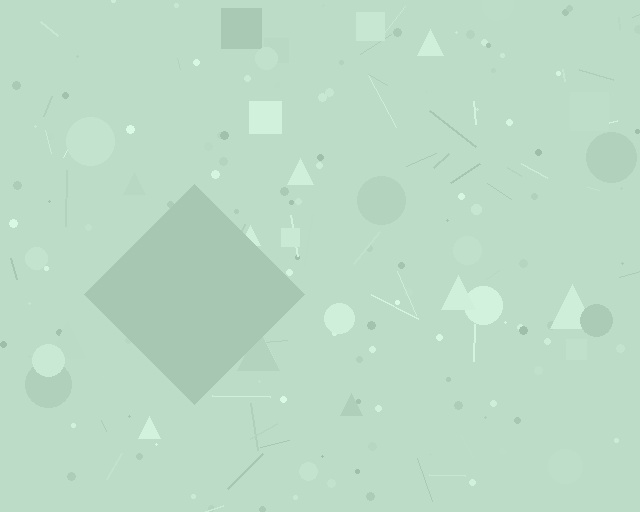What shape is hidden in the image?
A diamond is hidden in the image.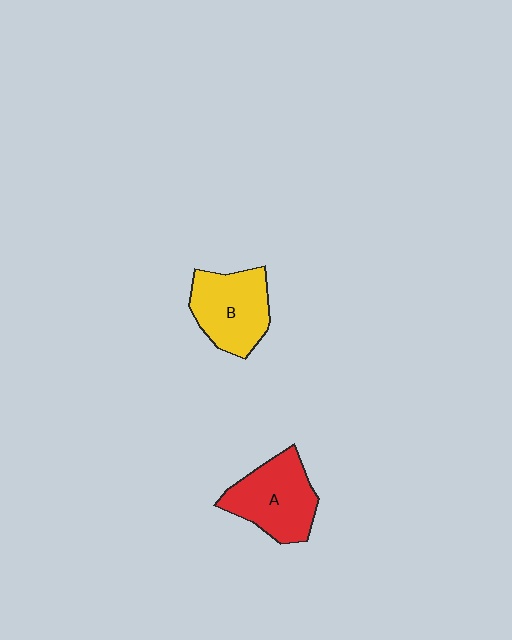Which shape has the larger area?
Shape A (red).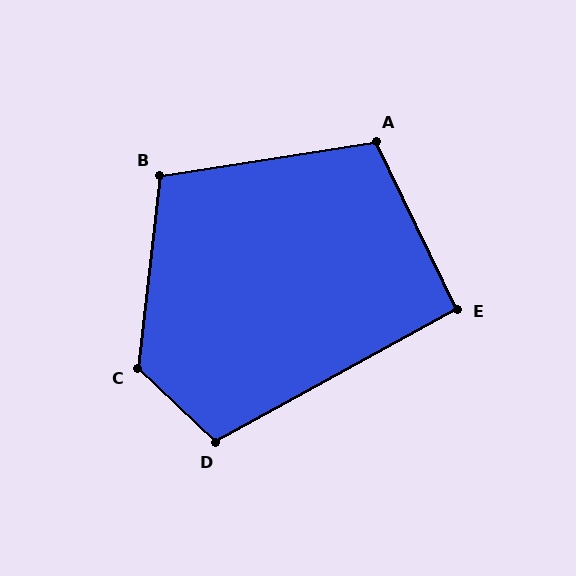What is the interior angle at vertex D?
Approximately 108 degrees (obtuse).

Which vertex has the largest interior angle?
C, at approximately 127 degrees.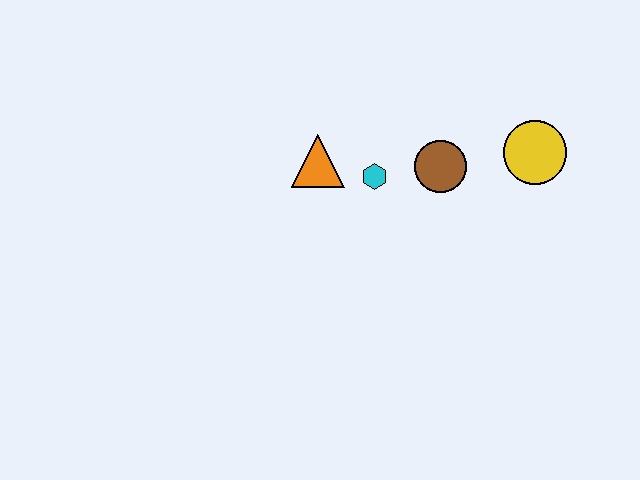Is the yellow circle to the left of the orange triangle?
No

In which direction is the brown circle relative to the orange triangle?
The brown circle is to the right of the orange triangle.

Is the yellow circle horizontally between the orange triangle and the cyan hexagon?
No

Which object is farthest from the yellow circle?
The orange triangle is farthest from the yellow circle.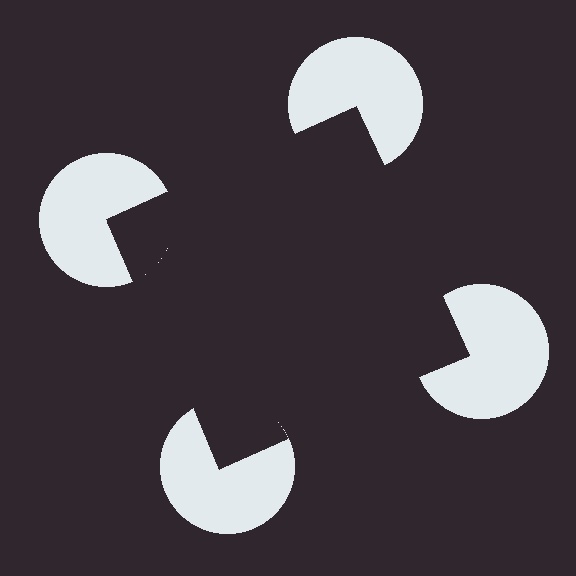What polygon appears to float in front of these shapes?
An illusory square — its edges are inferred from the aligned wedge cuts in the pac-man discs, not physically drawn.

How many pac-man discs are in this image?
There are 4 — one at each vertex of the illusory square.